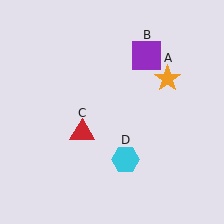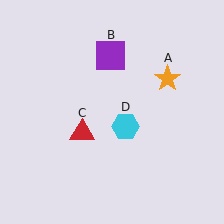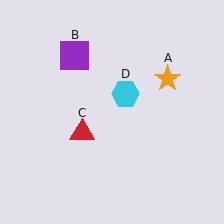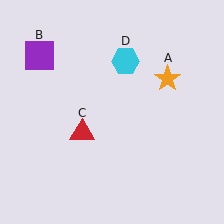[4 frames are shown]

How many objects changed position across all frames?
2 objects changed position: purple square (object B), cyan hexagon (object D).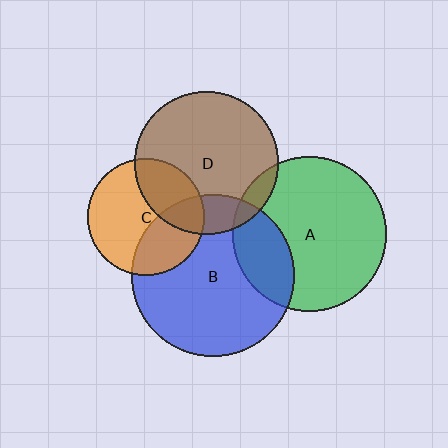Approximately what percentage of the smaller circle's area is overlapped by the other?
Approximately 30%.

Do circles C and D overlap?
Yes.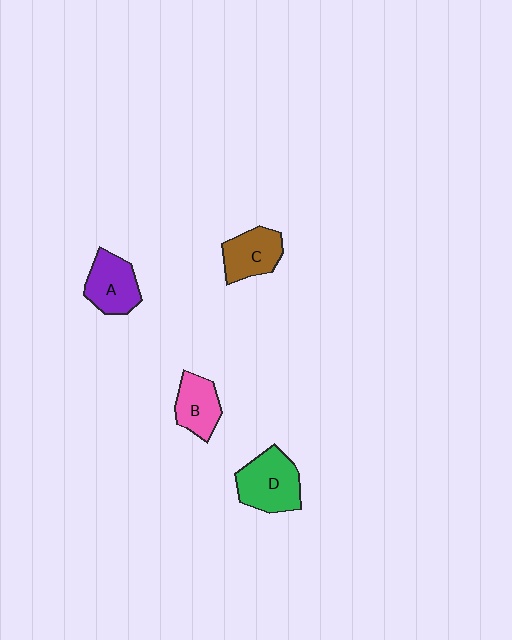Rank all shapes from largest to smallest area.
From largest to smallest: D (green), A (purple), C (brown), B (pink).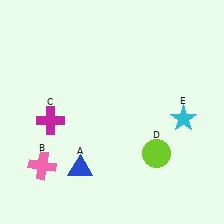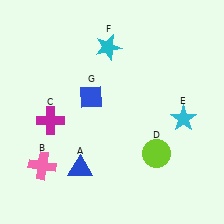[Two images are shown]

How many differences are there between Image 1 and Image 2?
There are 2 differences between the two images.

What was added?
A cyan star (F), a blue diamond (G) were added in Image 2.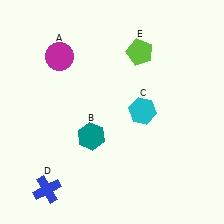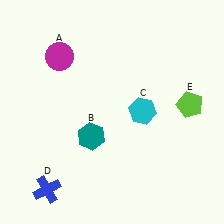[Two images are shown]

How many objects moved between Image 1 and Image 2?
1 object moved between the two images.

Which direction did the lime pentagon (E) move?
The lime pentagon (E) moved down.